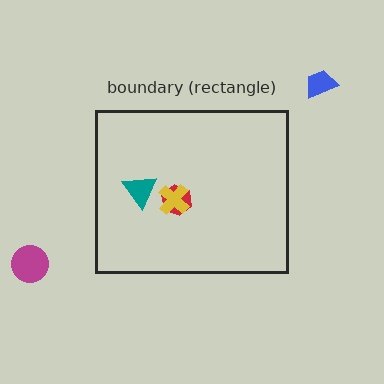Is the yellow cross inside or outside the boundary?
Inside.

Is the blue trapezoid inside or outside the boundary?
Outside.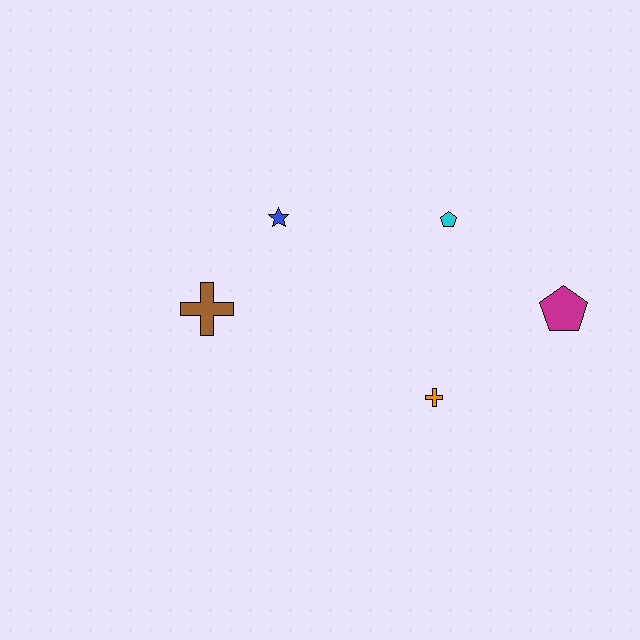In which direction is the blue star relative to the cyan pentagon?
The blue star is to the left of the cyan pentagon.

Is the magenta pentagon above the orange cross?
Yes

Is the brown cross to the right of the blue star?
No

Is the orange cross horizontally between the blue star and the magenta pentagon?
Yes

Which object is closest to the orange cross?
The magenta pentagon is closest to the orange cross.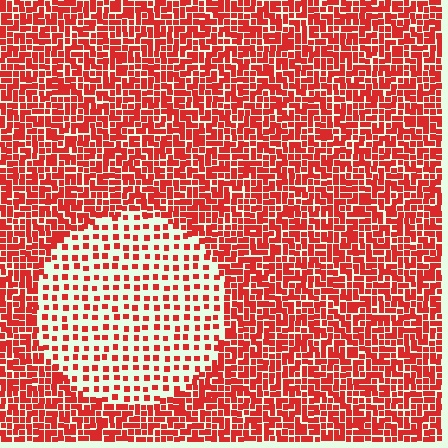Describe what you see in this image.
The image contains small red elements arranged at two different densities. A circle-shaped region is visible where the elements are less densely packed than the surrounding area.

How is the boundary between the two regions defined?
The boundary is defined by a change in element density (approximately 2.5x ratio). All elements are the same color, size, and shape.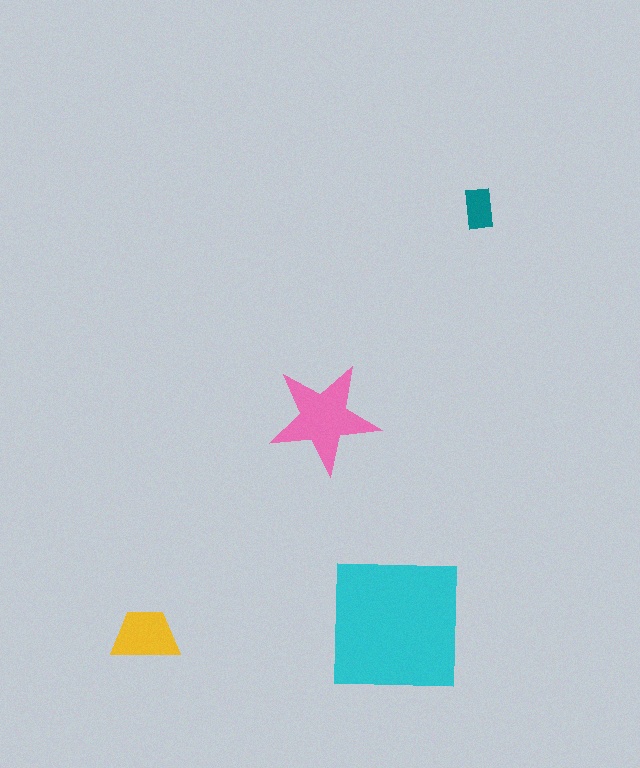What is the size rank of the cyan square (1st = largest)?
1st.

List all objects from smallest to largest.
The teal rectangle, the yellow trapezoid, the pink star, the cyan square.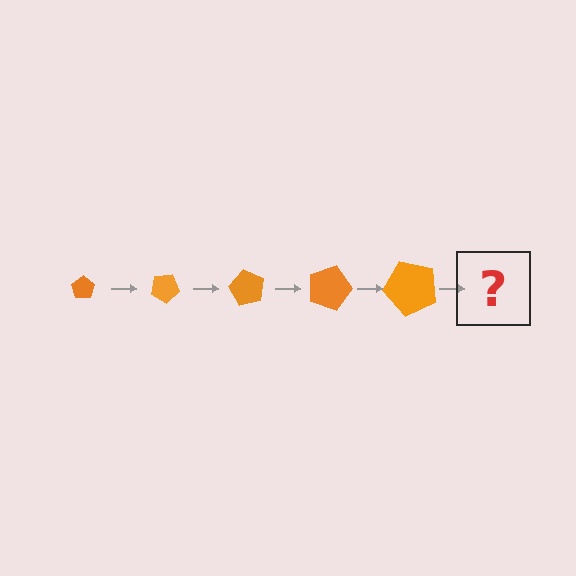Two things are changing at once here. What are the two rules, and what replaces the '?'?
The two rules are that the pentagon grows larger each step and it rotates 30 degrees each step. The '?' should be a pentagon, larger than the previous one and rotated 150 degrees from the start.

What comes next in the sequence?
The next element should be a pentagon, larger than the previous one and rotated 150 degrees from the start.